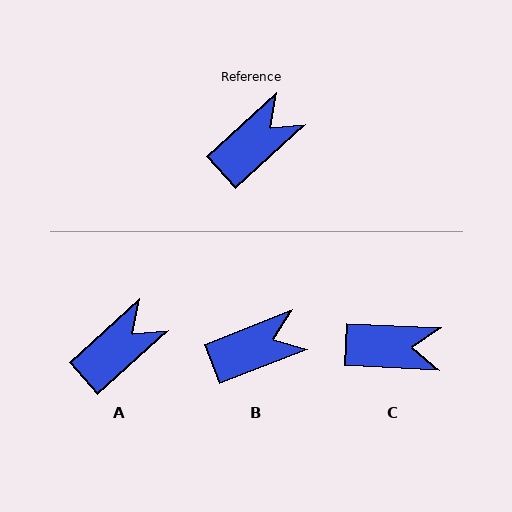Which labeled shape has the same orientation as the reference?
A.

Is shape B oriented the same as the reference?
No, it is off by about 21 degrees.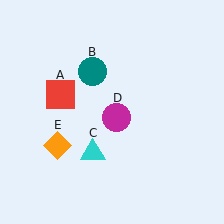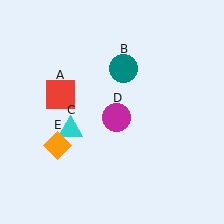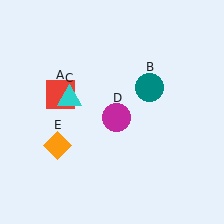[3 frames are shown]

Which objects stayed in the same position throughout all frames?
Red square (object A) and magenta circle (object D) and orange diamond (object E) remained stationary.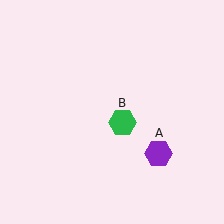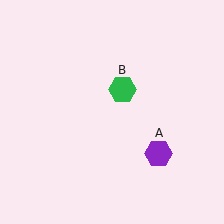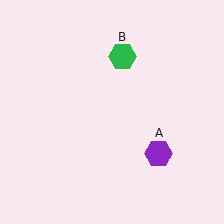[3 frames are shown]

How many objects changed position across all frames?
1 object changed position: green hexagon (object B).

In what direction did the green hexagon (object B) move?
The green hexagon (object B) moved up.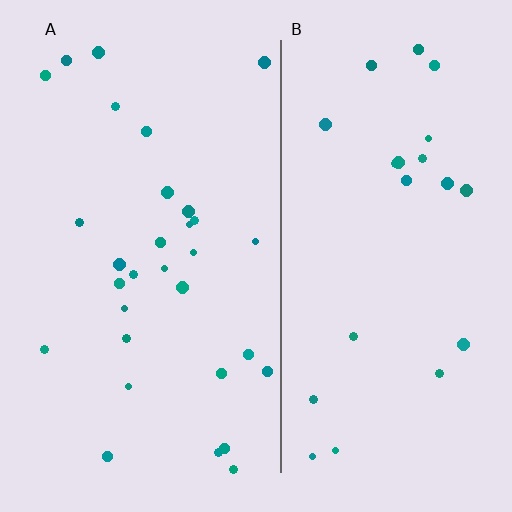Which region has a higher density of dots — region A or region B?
A (the left).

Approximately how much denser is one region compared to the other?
Approximately 1.4× — region A over region B.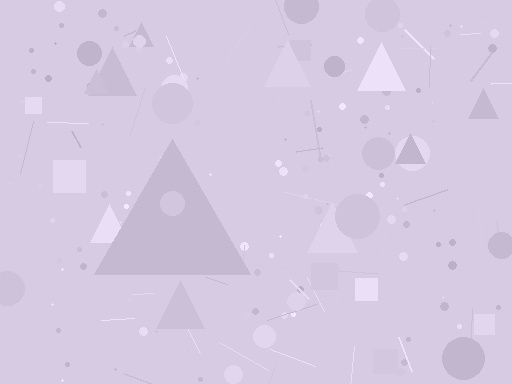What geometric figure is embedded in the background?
A triangle is embedded in the background.